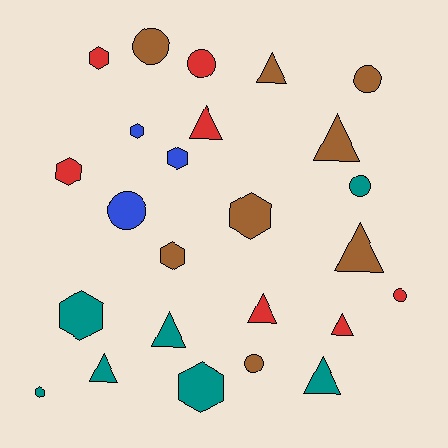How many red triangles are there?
There are 3 red triangles.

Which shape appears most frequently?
Hexagon, with 9 objects.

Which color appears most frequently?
Brown, with 8 objects.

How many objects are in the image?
There are 25 objects.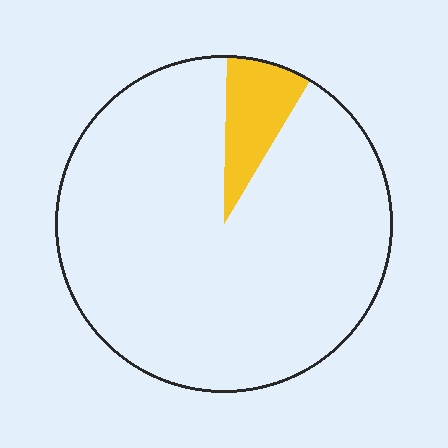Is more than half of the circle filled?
No.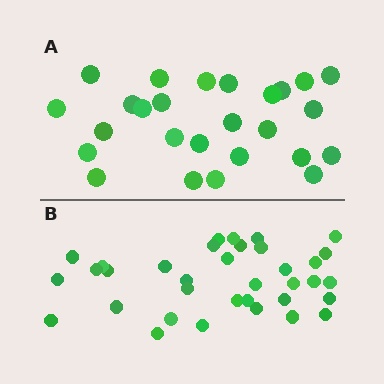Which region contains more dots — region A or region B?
Region B (the bottom region) has more dots.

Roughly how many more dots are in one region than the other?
Region B has roughly 8 or so more dots than region A.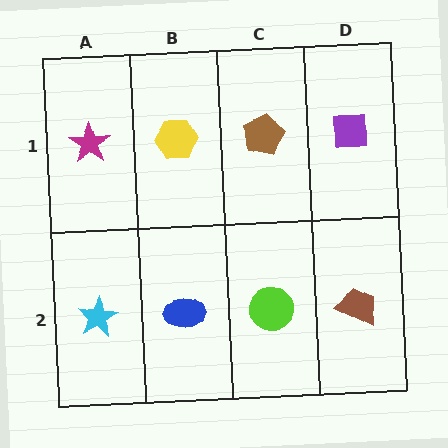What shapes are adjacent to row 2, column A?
A magenta star (row 1, column A), a blue ellipse (row 2, column B).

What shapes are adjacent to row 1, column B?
A blue ellipse (row 2, column B), a magenta star (row 1, column A), a brown pentagon (row 1, column C).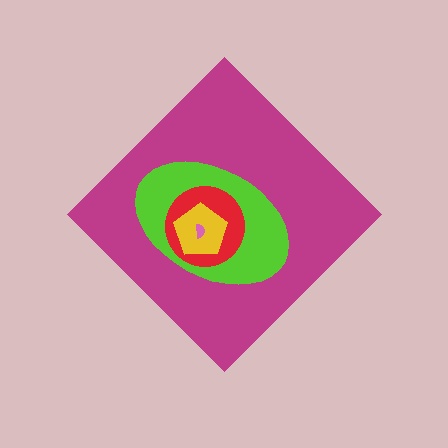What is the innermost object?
The pink semicircle.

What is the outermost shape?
The magenta diamond.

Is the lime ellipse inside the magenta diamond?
Yes.